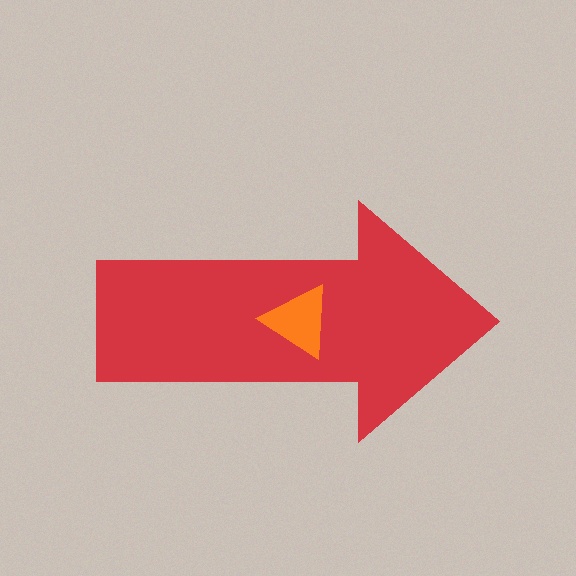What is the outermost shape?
The red arrow.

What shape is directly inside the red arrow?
The orange triangle.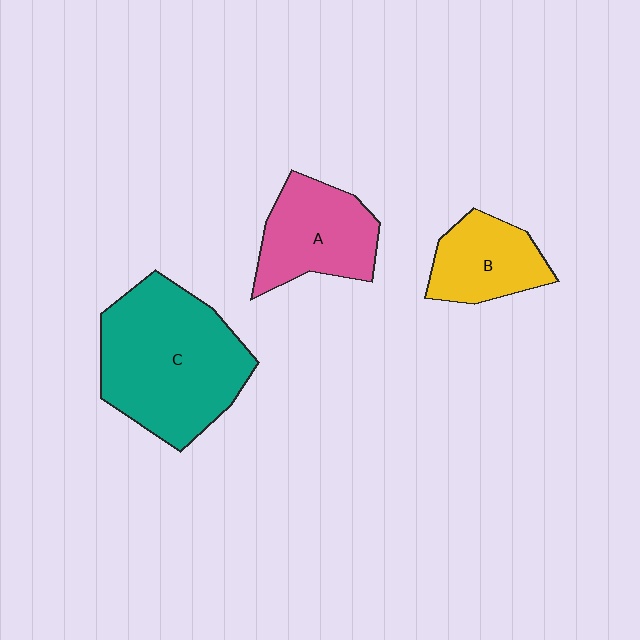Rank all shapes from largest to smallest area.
From largest to smallest: C (teal), A (pink), B (yellow).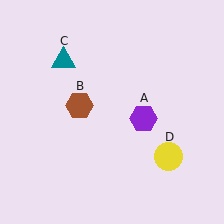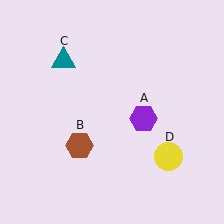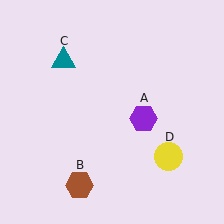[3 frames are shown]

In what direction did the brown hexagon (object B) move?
The brown hexagon (object B) moved down.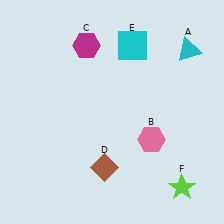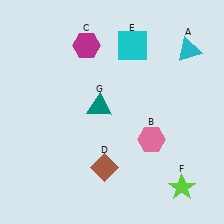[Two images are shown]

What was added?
A teal triangle (G) was added in Image 2.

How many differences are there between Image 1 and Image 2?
There is 1 difference between the two images.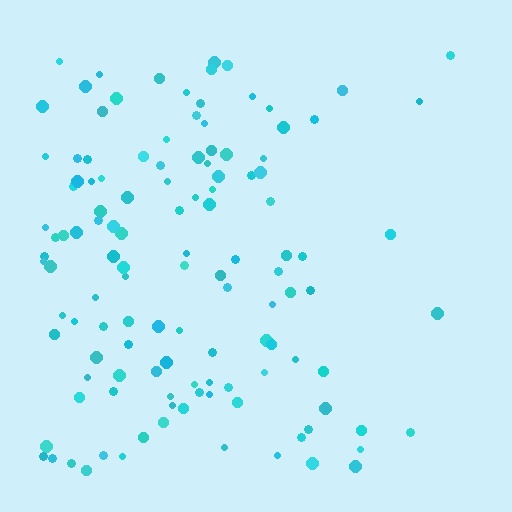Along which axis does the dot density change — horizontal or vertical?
Horizontal.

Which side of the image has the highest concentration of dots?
The left.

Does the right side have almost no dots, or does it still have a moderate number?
Still a moderate number, just noticeably fewer than the left.